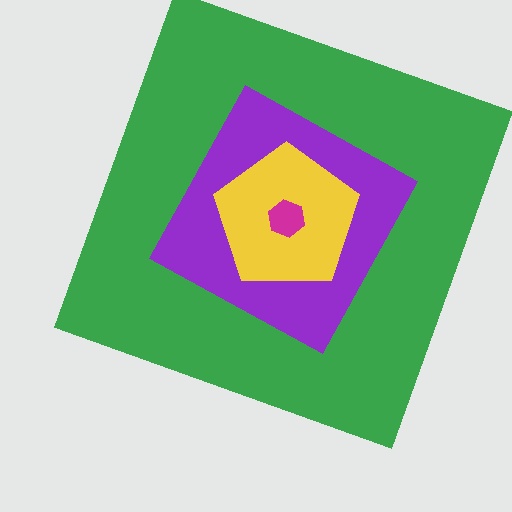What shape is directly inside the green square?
The purple diamond.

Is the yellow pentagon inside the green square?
Yes.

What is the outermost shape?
The green square.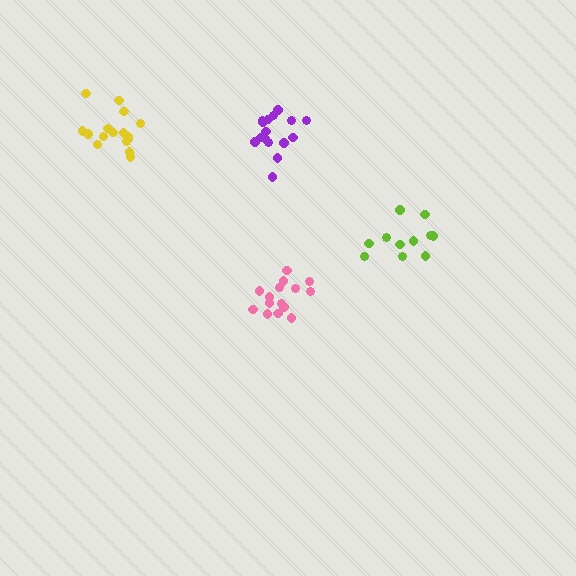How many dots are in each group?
Group 1: 16 dots, Group 2: 15 dots, Group 3: 11 dots, Group 4: 16 dots (58 total).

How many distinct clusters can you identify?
There are 4 distinct clusters.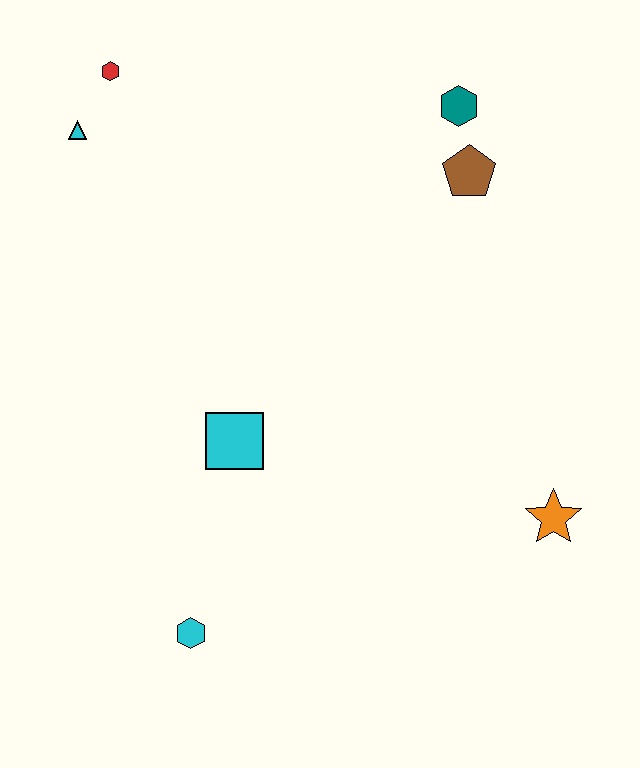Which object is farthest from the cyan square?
The teal hexagon is farthest from the cyan square.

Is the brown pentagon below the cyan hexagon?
No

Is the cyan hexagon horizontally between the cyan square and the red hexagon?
Yes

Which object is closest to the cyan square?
The cyan hexagon is closest to the cyan square.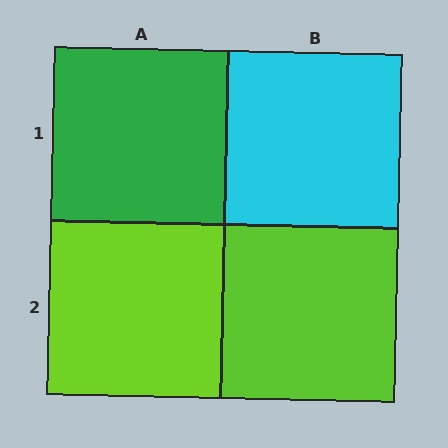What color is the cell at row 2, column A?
Lime.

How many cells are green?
1 cell is green.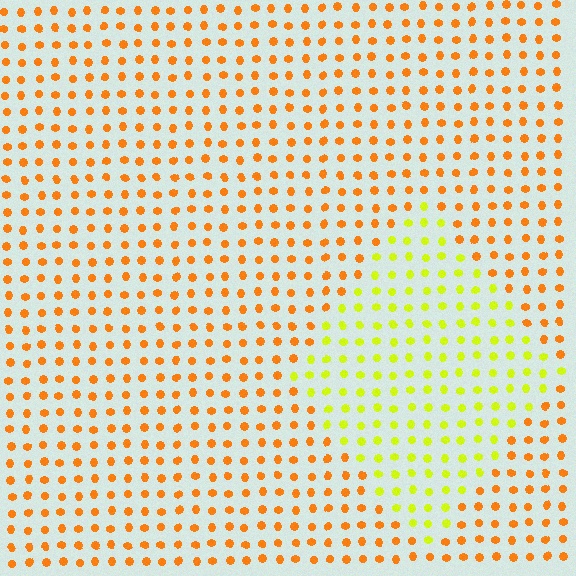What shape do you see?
I see a diamond.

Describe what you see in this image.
The image is filled with small orange elements in a uniform arrangement. A diamond-shaped region is visible where the elements are tinted to a slightly different hue, forming a subtle color boundary.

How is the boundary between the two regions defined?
The boundary is defined purely by a slight shift in hue (about 43 degrees). Spacing, size, and orientation are identical on both sides.